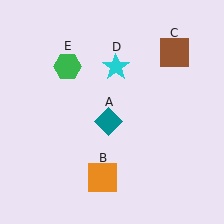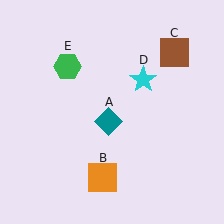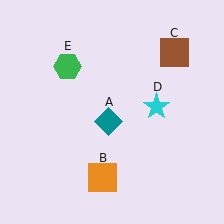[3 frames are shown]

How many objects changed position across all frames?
1 object changed position: cyan star (object D).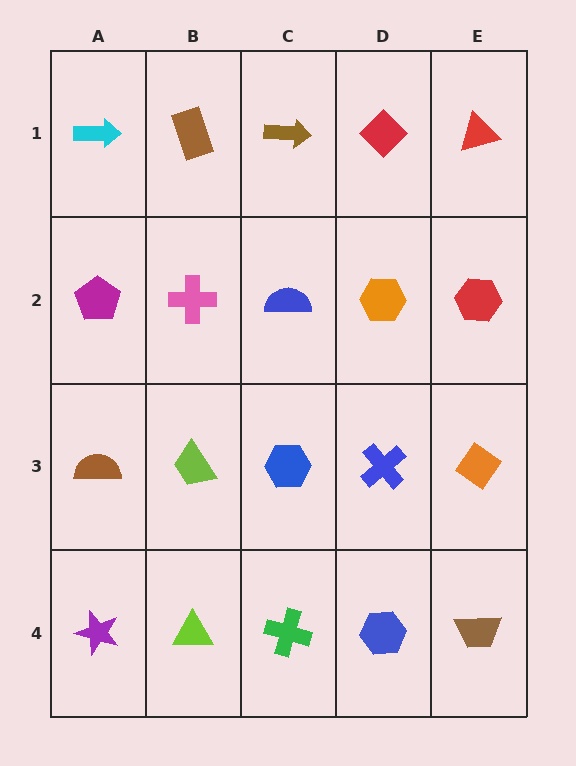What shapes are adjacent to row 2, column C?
A brown arrow (row 1, column C), a blue hexagon (row 3, column C), a pink cross (row 2, column B), an orange hexagon (row 2, column D).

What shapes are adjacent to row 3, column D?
An orange hexagon (row 2, column D), a blue hexagon (row 4, column D), a blue hexagon (row 3, column C), an orange diamond (row 3, column E).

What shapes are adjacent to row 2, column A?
A cyan arrow (row 1, column A), a brown semicircle (row 3, column A), a pink cross (row 2, column B).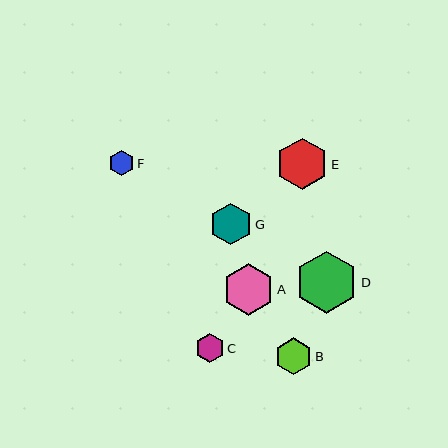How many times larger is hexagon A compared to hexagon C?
Hexagon A is approximately 1.8 times the size of hexagon C.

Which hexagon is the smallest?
Hexagon F is the smallest with a size of approximately 25 pixels.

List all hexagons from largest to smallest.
From largest to smallest: D, A, E, G, B, C, F.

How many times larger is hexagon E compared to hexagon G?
Hexagon E is approximately 1.2 times the size of hexagon G.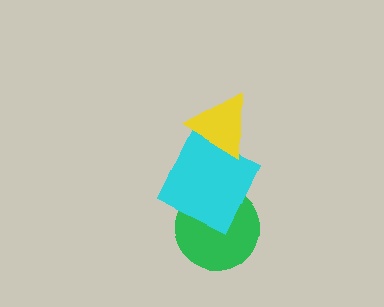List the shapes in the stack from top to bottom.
From top to bottom: the yellow triangle, the cyan square, the green circle.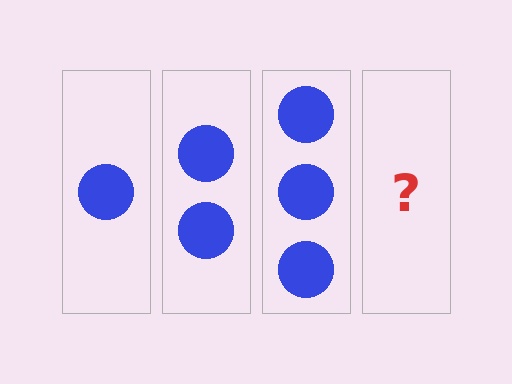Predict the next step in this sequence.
The next step is 4 circles.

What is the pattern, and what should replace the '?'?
The pattern is that each step adds one more circle. The '?' should be 4 circles.